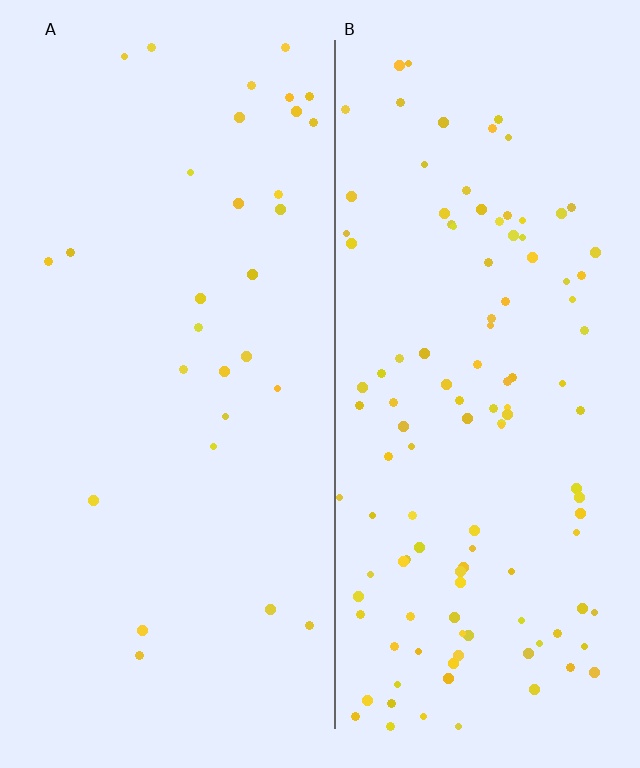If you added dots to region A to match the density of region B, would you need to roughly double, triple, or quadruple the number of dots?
Approximately quadruple.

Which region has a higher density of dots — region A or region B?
B (the right).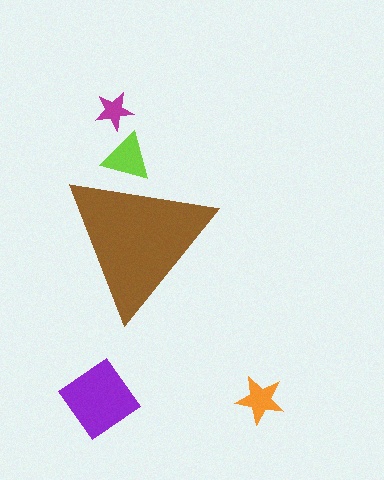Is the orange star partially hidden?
No, the orange star is fully visible.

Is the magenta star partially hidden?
No, the magenta star is fully visible.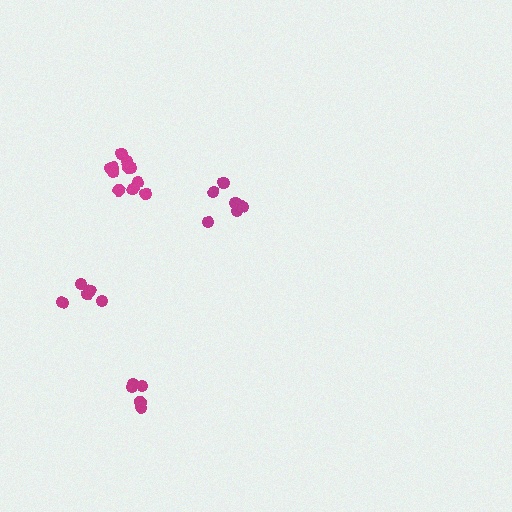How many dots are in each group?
Group 1: 6 dots, Group 2: 5 dots, Group 3: 11 dots, Group 4: 5 dots (27 total).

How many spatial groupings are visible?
There are 4 spatial groupings.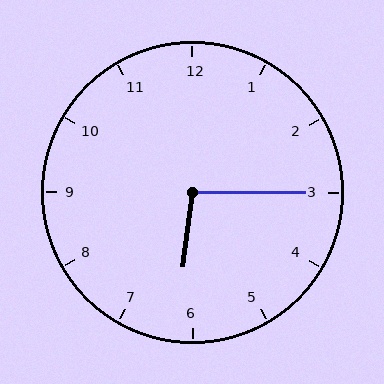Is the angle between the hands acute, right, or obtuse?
It is obtuse.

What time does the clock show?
6:15.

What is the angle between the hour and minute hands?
Approximately 98 degrees.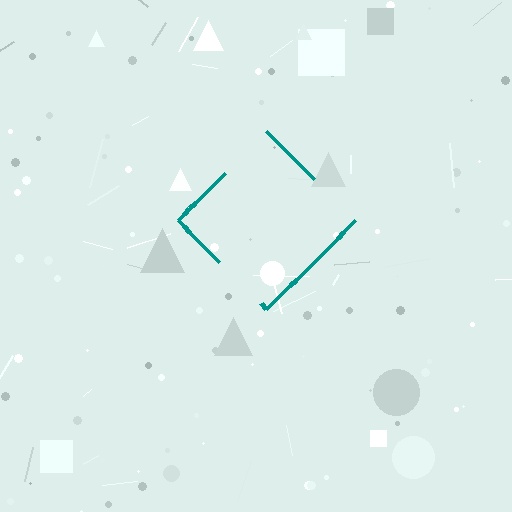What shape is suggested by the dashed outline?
The dashed outline suggests a diamond.